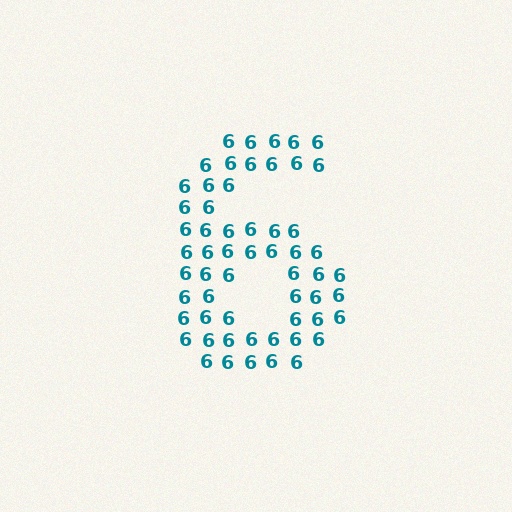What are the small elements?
The small elements are digit 6's.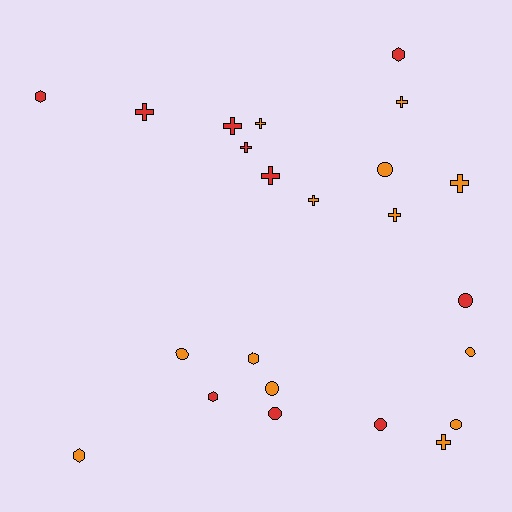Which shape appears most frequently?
Cross, with 10 objects.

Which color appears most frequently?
Orange, with 13 objects.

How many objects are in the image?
There are 23 objects.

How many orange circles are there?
There are 5 orange circles.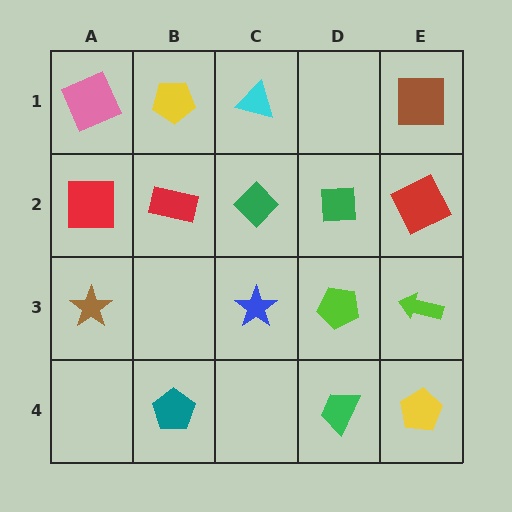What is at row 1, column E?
A brown square.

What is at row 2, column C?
A green diamond.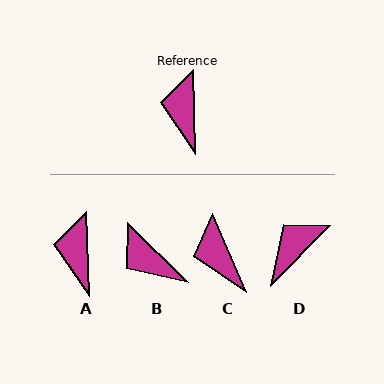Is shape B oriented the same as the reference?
No, it is off by about 43 degrees.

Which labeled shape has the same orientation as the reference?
A.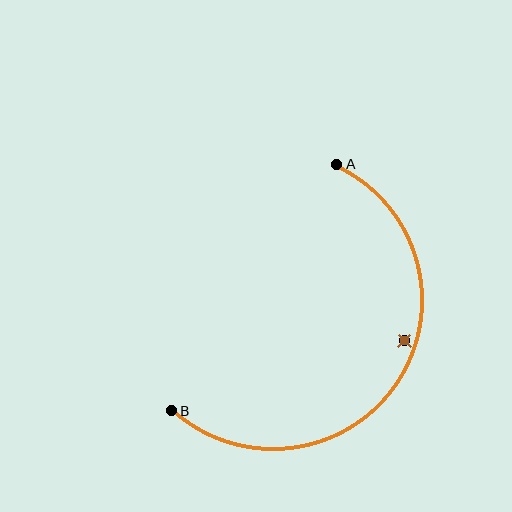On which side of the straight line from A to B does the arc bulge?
The arc bulges below and to the right of the straight line connecting A and B.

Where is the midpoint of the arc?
The arc midpoint is the point on the curve farthest from the straight line joining A and B. It sits below and to the right of that line.